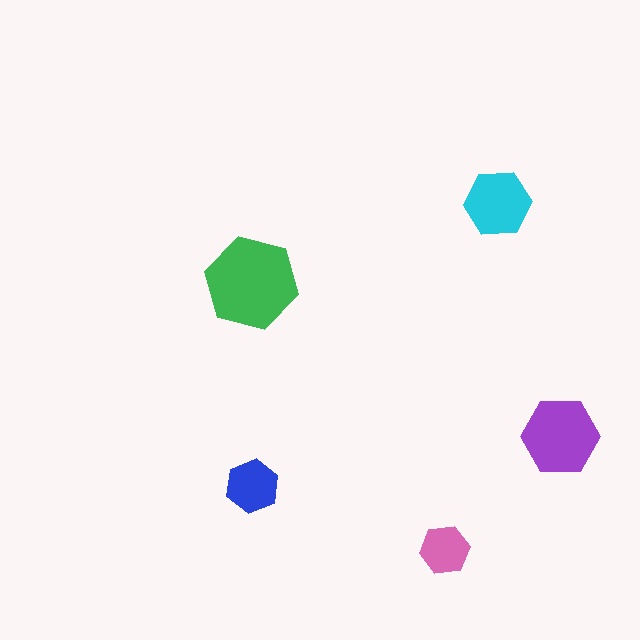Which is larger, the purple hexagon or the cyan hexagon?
The purple one.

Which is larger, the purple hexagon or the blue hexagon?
The purple one.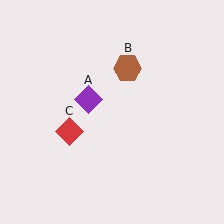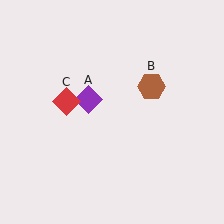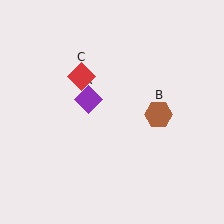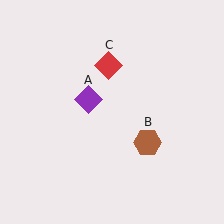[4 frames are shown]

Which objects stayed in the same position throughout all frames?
Purple diamond (object A) remained stationary.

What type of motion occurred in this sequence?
The brown hexagon (object B), red diamond (object C) rotated clockwise around the center of the scene.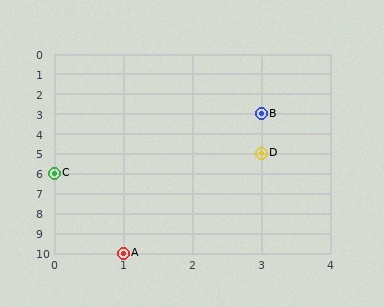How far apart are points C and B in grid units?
Points C and B are 3 columns and 3 rows apart (about 4.2 grid units diagonally).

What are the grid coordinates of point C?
Point C is at grid coordinates (0, 6).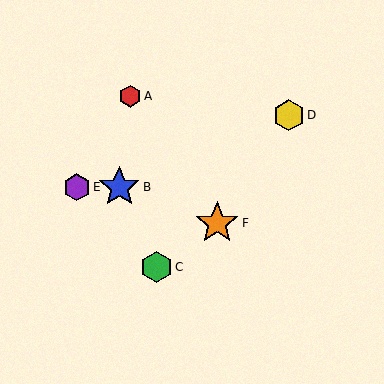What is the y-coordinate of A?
Object A is at y≈96.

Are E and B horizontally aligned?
Yes, both are at y≈187.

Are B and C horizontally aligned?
No, B is at y≈187 and C is at y≈267.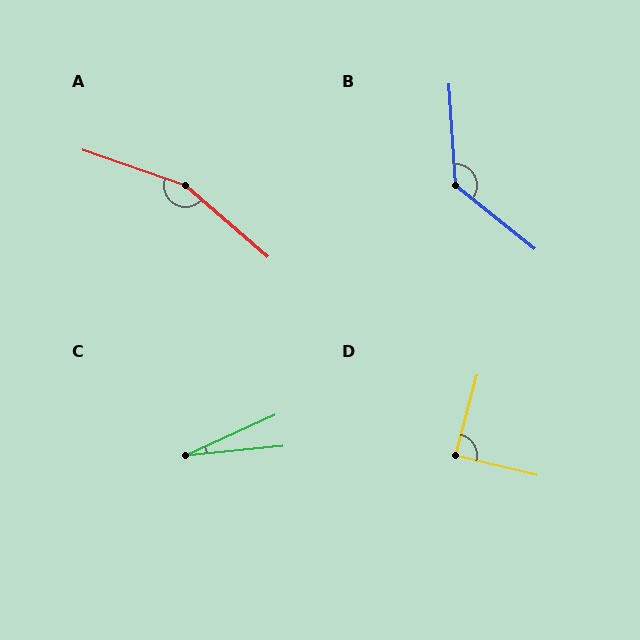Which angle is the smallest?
C, at approximately 18 degrees.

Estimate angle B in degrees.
Approximately 133 degrees.